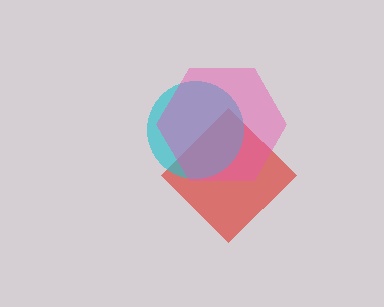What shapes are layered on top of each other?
The layered shapes are: a red diamond, a cyan circle, a pink hexagon.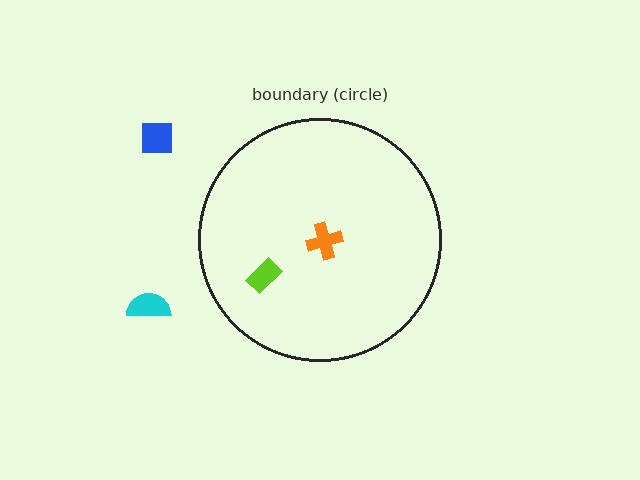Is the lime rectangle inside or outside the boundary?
Inside.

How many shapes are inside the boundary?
2 inside, 2 outside.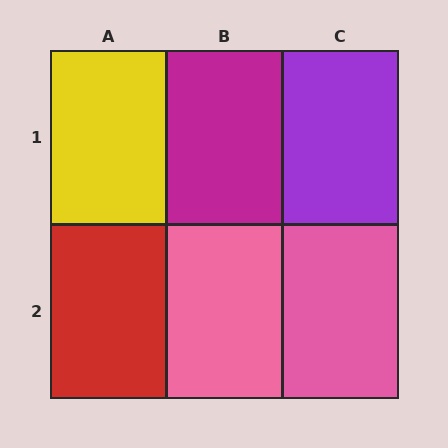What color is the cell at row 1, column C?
Purple.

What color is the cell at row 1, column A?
Yellow.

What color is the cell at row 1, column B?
Magenta.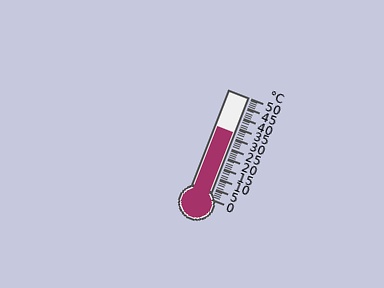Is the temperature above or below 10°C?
The temperature is above 10°C.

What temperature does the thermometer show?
The thermometer shows approximately 32°C.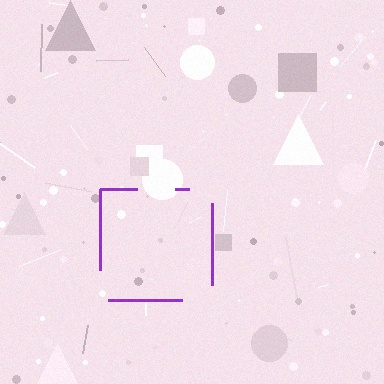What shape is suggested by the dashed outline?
The dashed outline suggests a square.